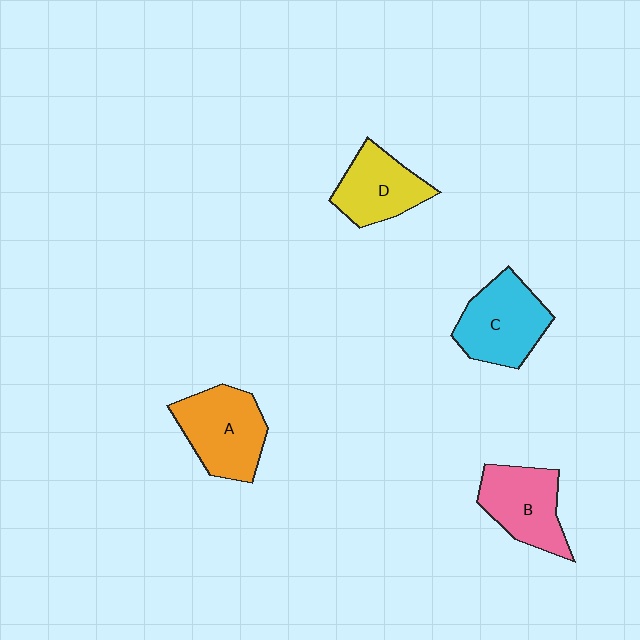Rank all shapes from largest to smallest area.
From largest to smallest: A (orange), C (cyan), B (pink), D (yellow).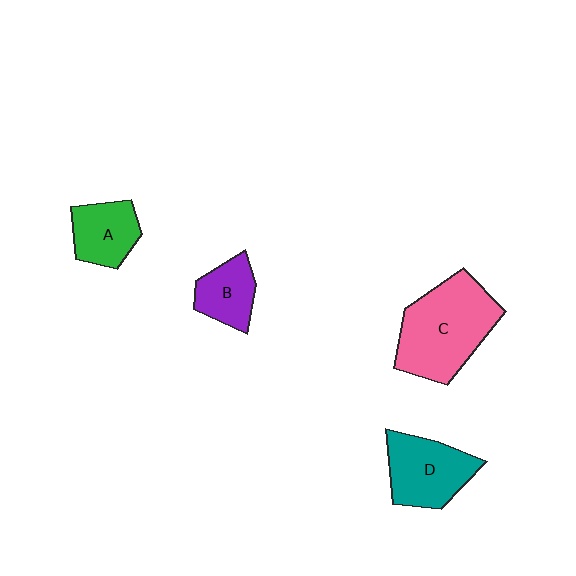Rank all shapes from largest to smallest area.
From largest to smallest: C (pink), D (teal), A (green), B (purple).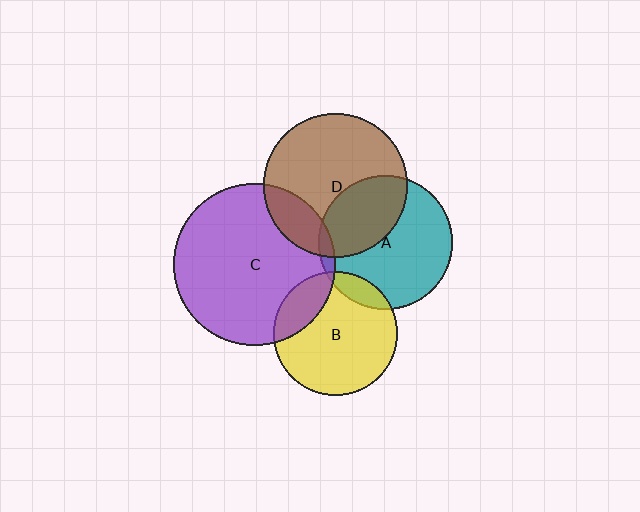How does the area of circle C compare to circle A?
Approximately 1.5 times.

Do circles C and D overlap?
Yes.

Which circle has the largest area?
Circle C (purple).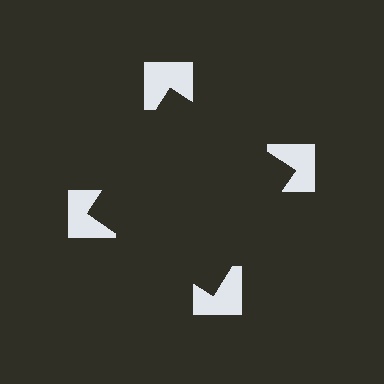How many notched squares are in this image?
There are 4 — one at each vertex of the illusory square.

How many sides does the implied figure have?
4 sides.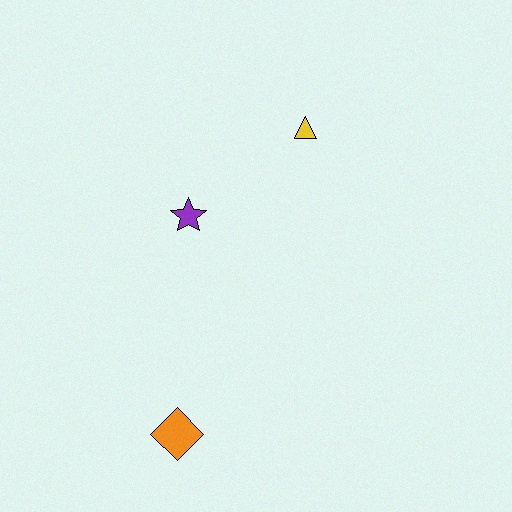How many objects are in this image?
There are 3 objects.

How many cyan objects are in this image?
There are no cyan objects.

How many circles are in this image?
There are no circles.